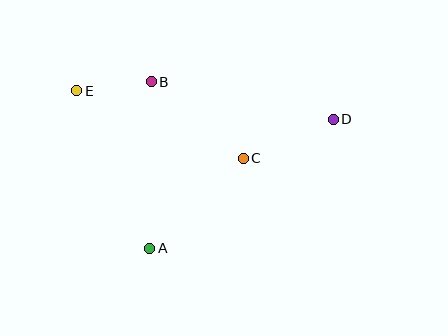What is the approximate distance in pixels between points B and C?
The distance between B and C is approximately 120 pixels.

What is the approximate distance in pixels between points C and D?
The distance between C and D is approximately 98 pixels.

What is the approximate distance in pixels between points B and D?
The distance between B and D is approximately 186 pixels.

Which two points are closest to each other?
Points B and E are closest to each other.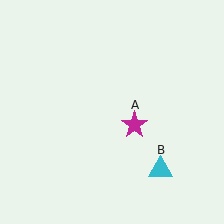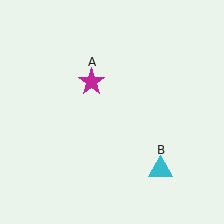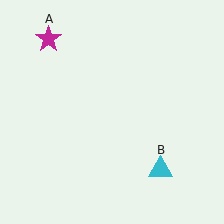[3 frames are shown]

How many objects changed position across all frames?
1 object changed position: magenta star (object A).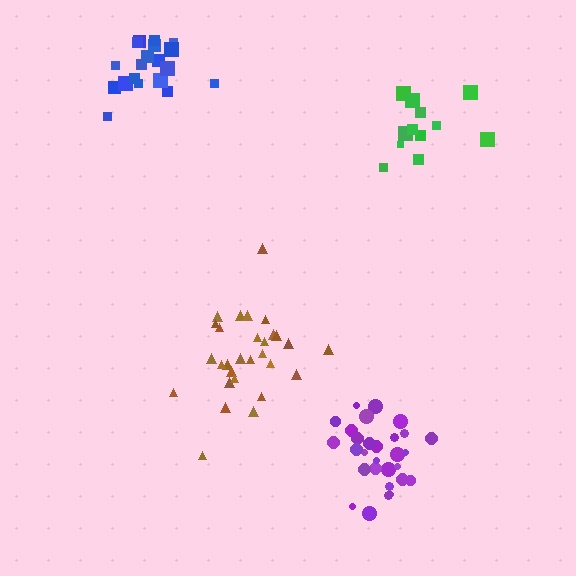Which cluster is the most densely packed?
Purple.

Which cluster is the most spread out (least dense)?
Green.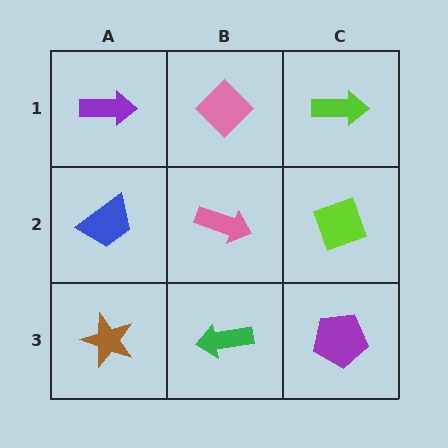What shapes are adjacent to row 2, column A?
A purple arrow (row 1, column A), a brown star (row 3, column A), a pink arrow (row 2, column B).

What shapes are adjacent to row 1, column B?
A pink arrow (row 2, column B), a purple arrow (row 1, column A), a lime arrow (row 1, column C).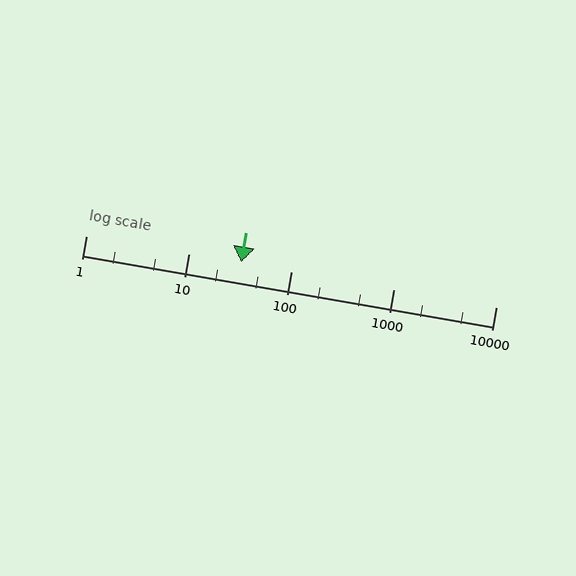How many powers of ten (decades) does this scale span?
The scale spans 4 decades, from 1 to 10000.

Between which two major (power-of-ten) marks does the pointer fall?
The pointer is between 10 and 100.